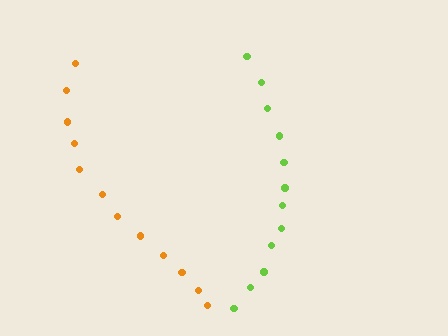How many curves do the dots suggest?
There are 2 distinct paths.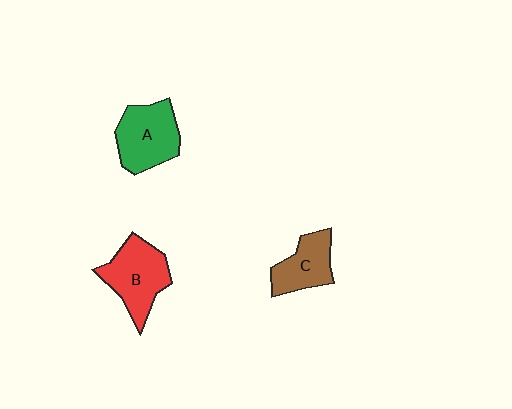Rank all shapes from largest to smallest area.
From largest to smallest: B (red), A (green), C (brown).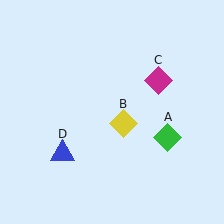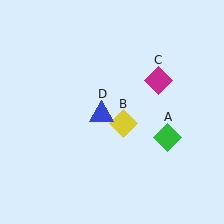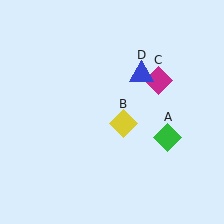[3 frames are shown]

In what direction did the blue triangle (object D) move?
The blue triangle (object D) moved up and to the right.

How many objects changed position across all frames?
1 object changed position: blue triangle (object D).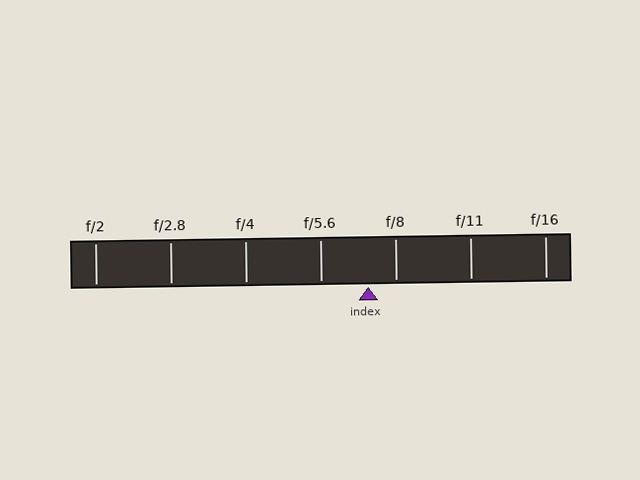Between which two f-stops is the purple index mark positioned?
The index mark is between f/5.6 and f/8.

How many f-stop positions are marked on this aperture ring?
There are 7 f-stop positions marked.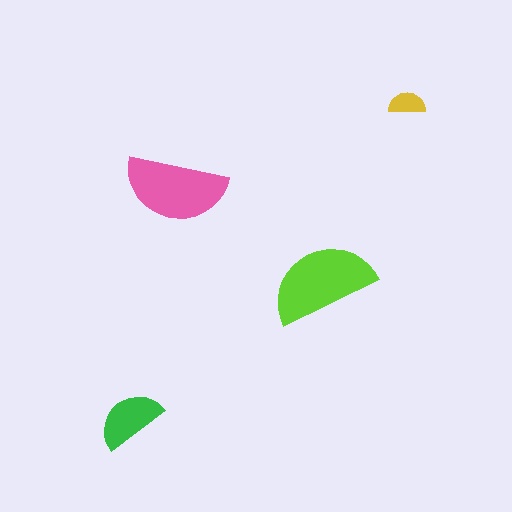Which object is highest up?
The yellow semicircle is topmost.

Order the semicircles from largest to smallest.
the lime one, the pink one, the green one, the yellow one.